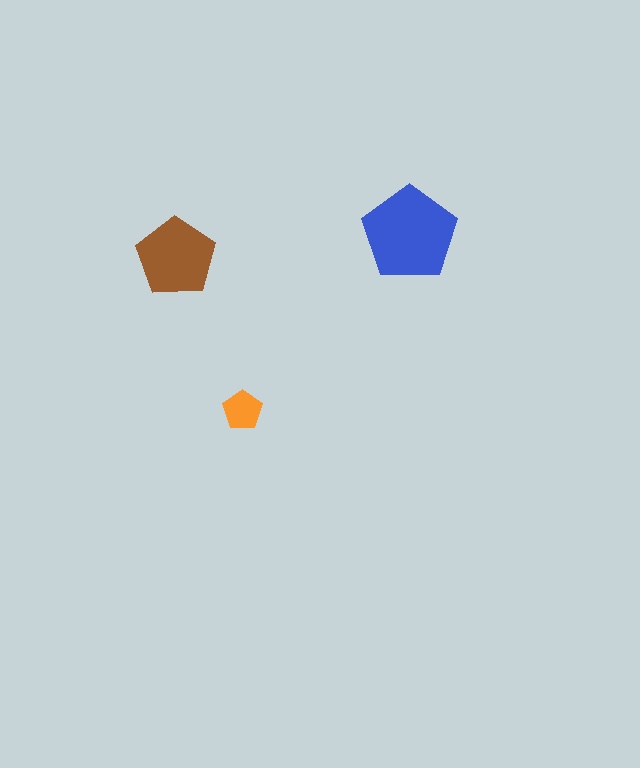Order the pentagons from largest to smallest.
the blue one, the brown one, the orange one.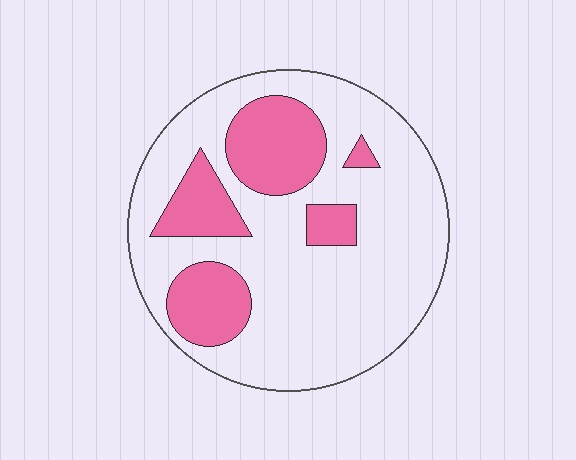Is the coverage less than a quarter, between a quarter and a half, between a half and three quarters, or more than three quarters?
Between a quarter and a half.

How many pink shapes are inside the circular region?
5.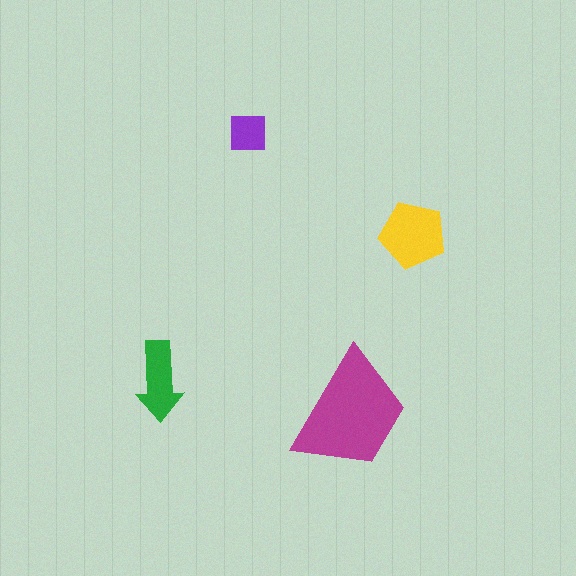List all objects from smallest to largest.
The purple square, the green arrow, the yellow pentagon, the magenta trapezoid.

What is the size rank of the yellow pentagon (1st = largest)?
2nd.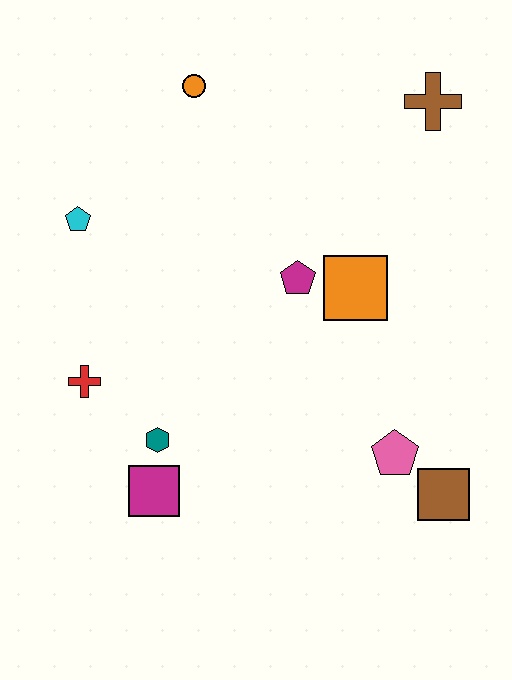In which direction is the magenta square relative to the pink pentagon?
The magenta square is to the left of the pink pentagon.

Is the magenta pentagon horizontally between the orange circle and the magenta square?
No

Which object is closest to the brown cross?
The orange square is closest to the brown cross.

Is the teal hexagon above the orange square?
No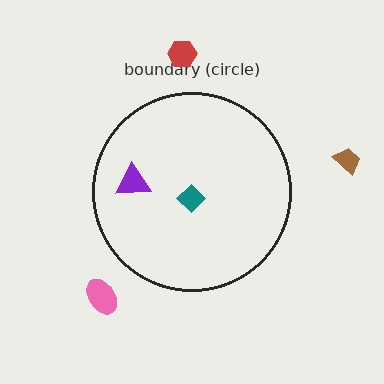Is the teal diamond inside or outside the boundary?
Inside.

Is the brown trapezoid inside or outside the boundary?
Outside.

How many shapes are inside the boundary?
2 inside, 3 outside.